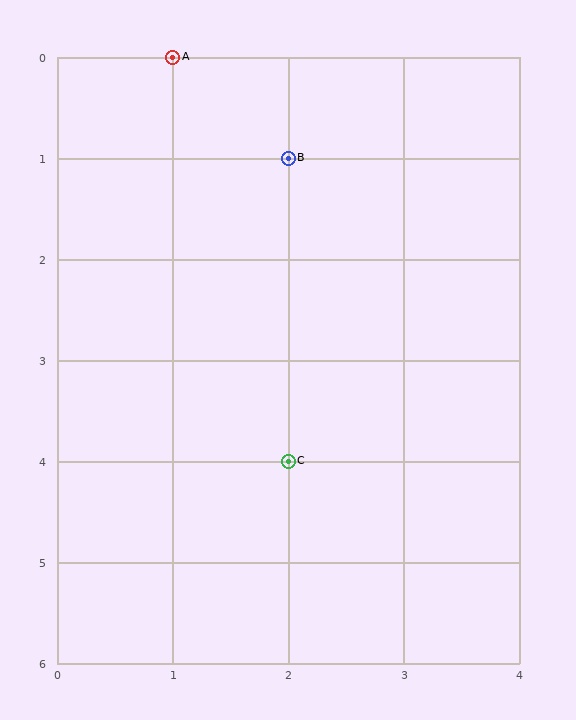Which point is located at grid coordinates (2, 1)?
Point B is at (2, 1).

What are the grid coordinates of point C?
Point C is at grid coordinates (2, 4).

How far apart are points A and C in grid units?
Points A and C are 1 column and 4 rows apart (about 4.1 grid units diagonally).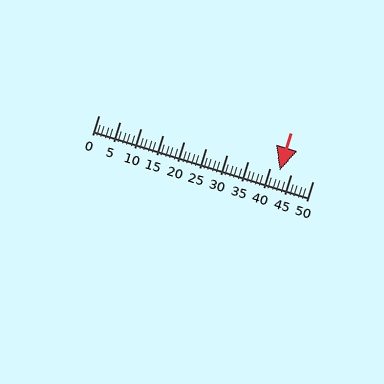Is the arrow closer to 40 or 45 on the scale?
The arrow is closer to 40.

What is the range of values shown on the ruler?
The ruler shows values from 0 to 50.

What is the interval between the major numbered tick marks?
The major tick marks are spaced 5 units apart.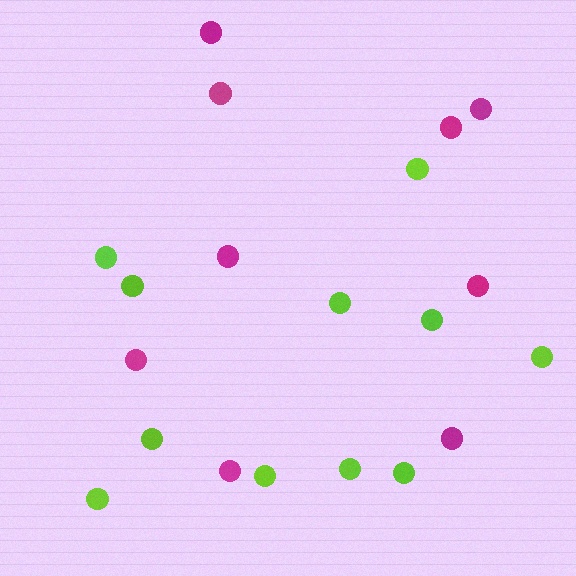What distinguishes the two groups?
There are 2 groups: one group of magenta circles (9) and one group of lime circles (11).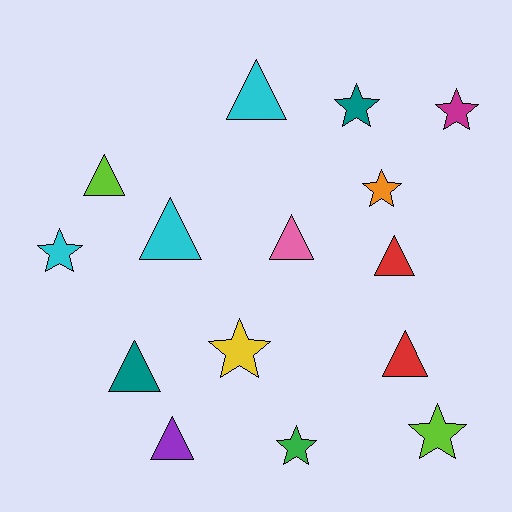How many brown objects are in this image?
There are no brown objects.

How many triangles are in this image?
There are 8 triangles.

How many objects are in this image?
There are 15 objects.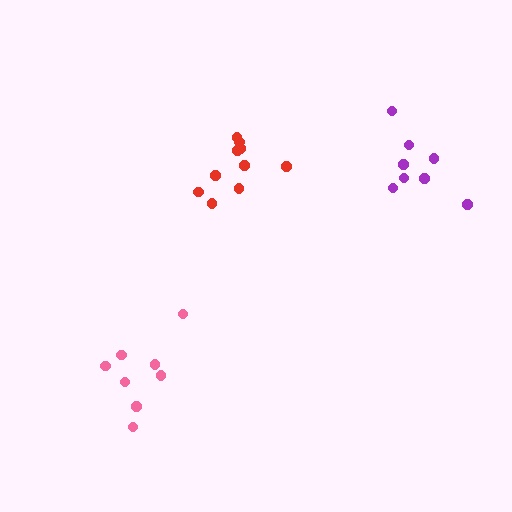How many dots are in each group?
Group 1: 10 dots, Group 2: 8 dots, Group 3: 8 dots (26 total).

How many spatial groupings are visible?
There are 3 spatial groupings.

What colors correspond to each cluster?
The clusters are colored: red, purple, pink.